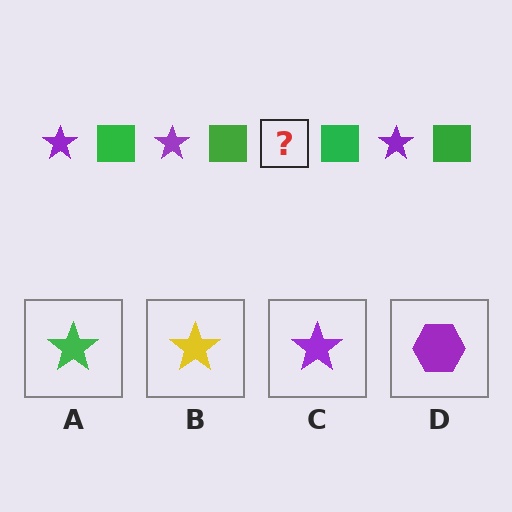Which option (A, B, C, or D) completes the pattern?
C.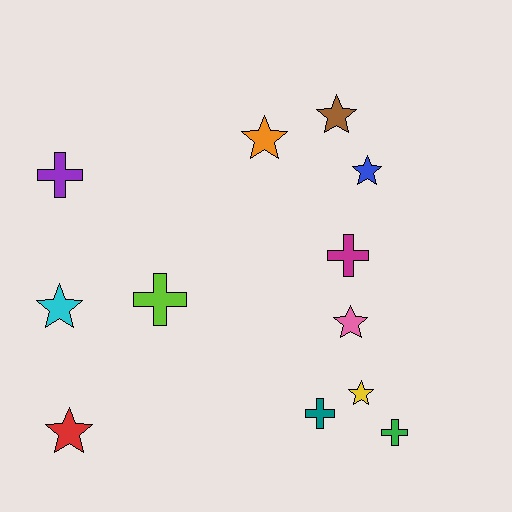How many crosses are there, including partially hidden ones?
There are 5 crosses.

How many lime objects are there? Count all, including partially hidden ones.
There is 1 lime object.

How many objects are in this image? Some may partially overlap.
There are 12 objects.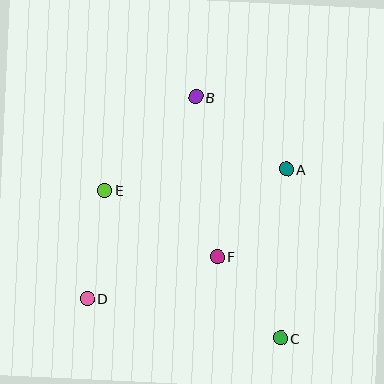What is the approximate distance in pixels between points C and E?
The distance between C and E is approximately 230 pixels.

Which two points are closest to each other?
Points C and F are closest to each other.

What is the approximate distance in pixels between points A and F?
The distance between A and F is approximately 112 pixels.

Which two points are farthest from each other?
Points B and C are farthest from each other.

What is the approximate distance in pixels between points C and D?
The distance between C and D is approximately 197 pixels.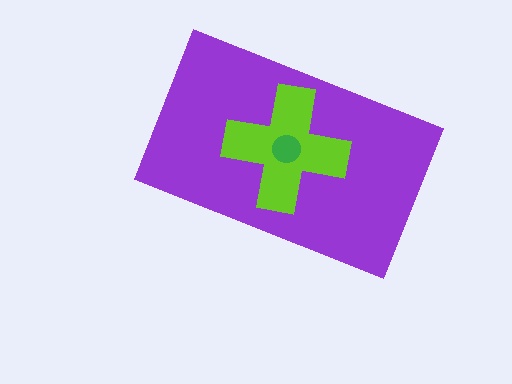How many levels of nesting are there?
3.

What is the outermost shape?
The purple rectangle.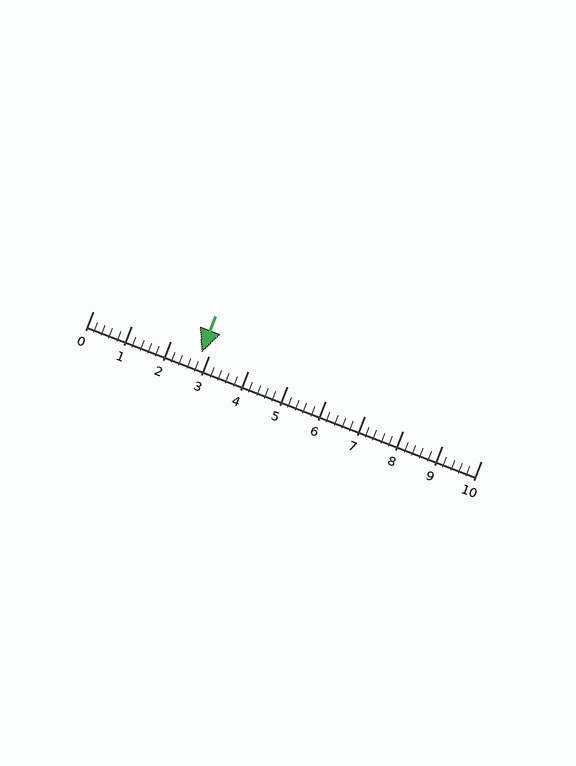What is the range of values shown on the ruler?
The ruler shows values from 0 to 10.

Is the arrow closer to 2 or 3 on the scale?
The arrow is closer to 3.